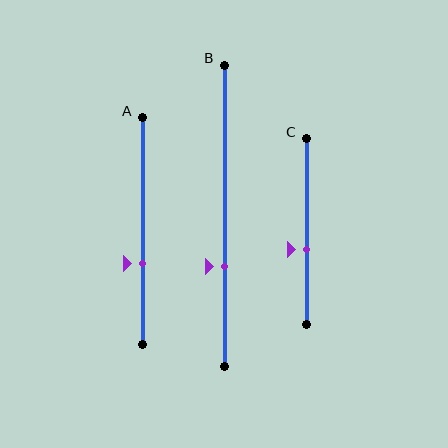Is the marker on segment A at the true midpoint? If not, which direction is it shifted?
No, the marker on segment A is shifted downward by about 14% of the segment length.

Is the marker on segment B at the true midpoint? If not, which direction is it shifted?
No, the marker on segment B is shifted downward by about 17% of the segment length.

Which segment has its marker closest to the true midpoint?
Segment C has its marker closest to the true midpoint.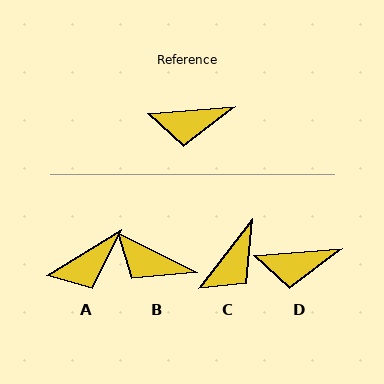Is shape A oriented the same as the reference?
No, it is off by about 27 degrees.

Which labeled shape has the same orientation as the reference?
D.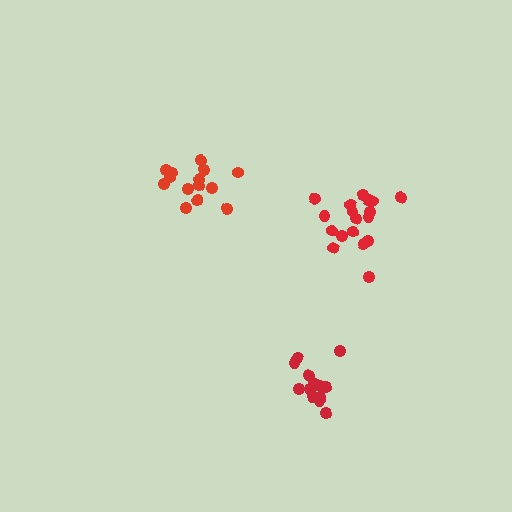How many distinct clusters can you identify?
There are 3 distinct clusters.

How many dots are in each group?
Group 1: 18 dots, Group 2: 13 dots, Group 3: 14 dots (45 total).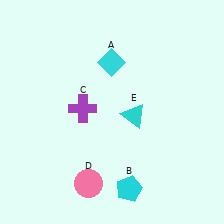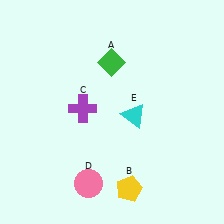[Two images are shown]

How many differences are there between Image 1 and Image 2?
There are 2 differences between the two images.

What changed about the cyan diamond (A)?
In Image 1, A is cyan. In Image 2, it changed to green.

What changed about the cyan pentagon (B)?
In Image 1, B is cyan. In Image 2, it changed to yellow.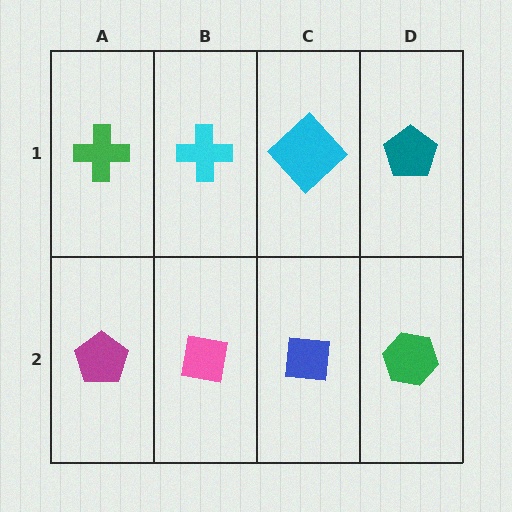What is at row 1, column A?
A green cross.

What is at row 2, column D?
A green hexagon.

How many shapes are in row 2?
4 shapes.